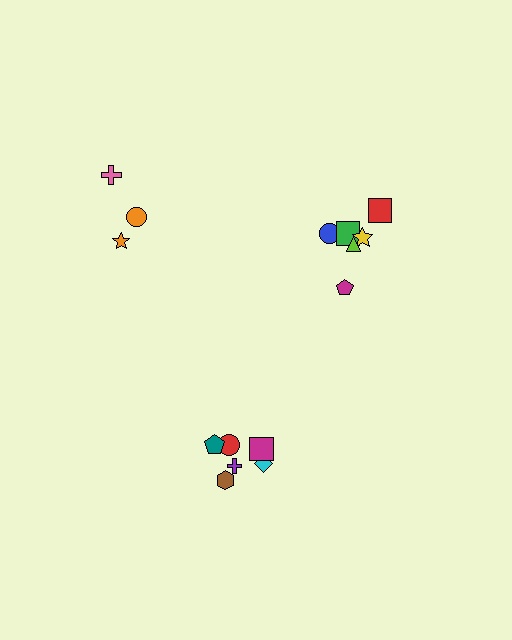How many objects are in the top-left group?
There are 3 objects.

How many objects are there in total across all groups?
There are 15 objects.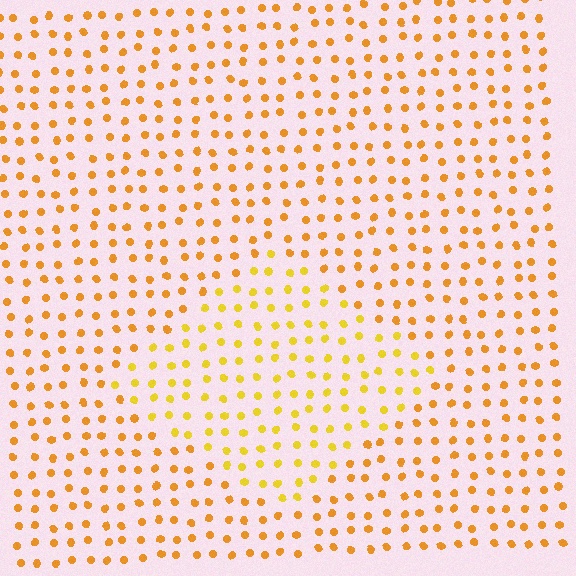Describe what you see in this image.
The image is filled with small orange elements in a uniform arrangement. A diamond-shaped region is visible where the elements are tinted to a slightly different hue, forming a subtle color boundary.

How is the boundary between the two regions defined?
The boundary is defined purely by a slight shift in hue (about 20 degrees). Spacing, size, and orientation are identical on both sides.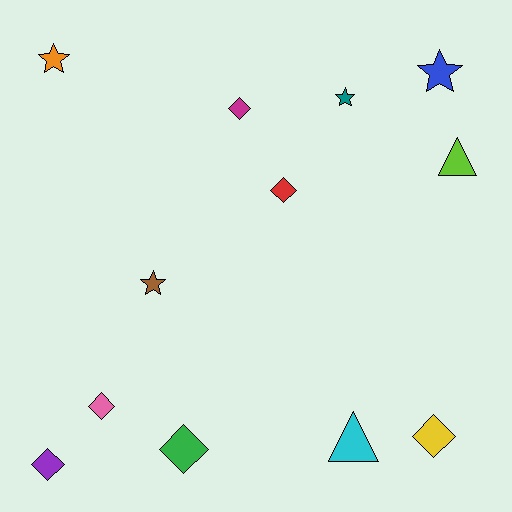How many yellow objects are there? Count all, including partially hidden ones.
There is 1 yellow object.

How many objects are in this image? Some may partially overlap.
There are 12 objects.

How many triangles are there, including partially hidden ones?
There are 2 triangles.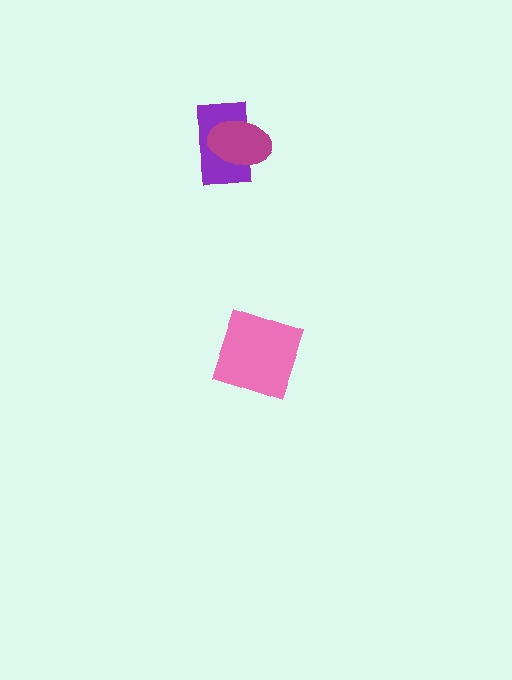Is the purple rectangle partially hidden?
Yes, it is partially covered by another shape.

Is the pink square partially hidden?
No, no other shape covers it.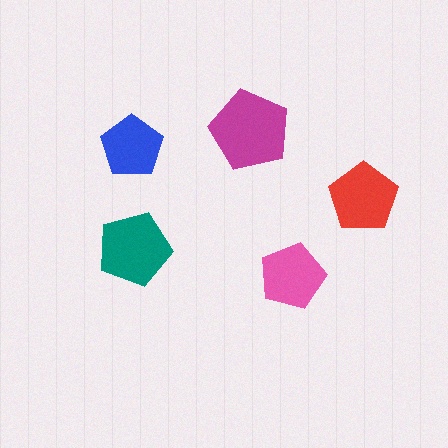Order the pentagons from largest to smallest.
the magenta one, the teal one, the red one, the pink one, the blue one.